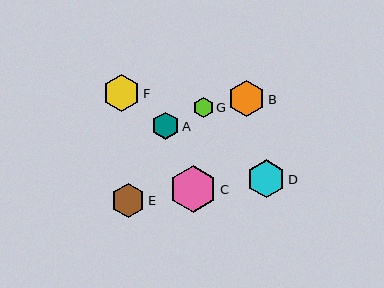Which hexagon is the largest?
Hexagon C is the largest with a size of approximately 47 pixels.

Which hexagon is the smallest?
Hexagon G is the smallest with a size of approximately 20 pixels.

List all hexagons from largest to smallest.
From largest to smallest: C, D, F, B, E, A, G.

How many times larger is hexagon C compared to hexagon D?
Hexagon C is approximately 1.2 times the size of hexagon D.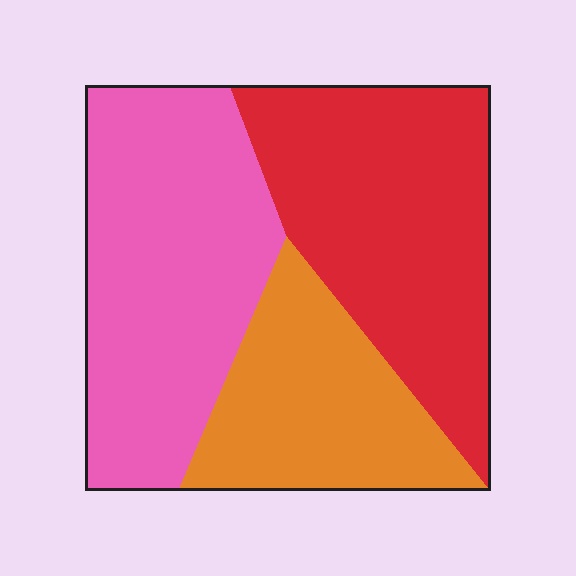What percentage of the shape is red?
Red takes up about three eighths (3/8) of the shape.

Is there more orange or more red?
Red.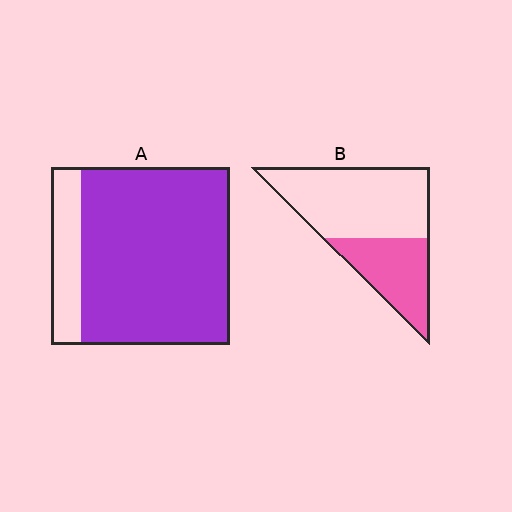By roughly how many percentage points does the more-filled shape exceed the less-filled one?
By roughly 45 percentage points (A over B).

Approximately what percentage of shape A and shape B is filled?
A is approximately 85% and B is approximately 35%.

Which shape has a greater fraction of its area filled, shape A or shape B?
Shape A.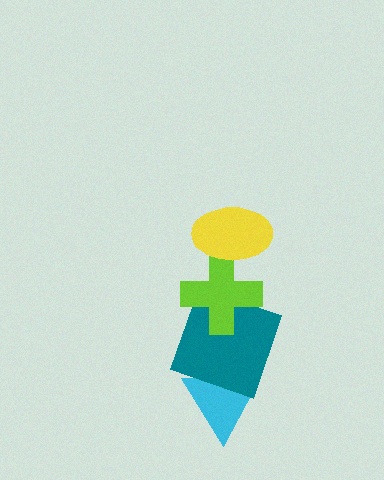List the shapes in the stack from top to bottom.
From top to bottom: the yellow ellipse, the lime cross, the teal square, the cyan triangle.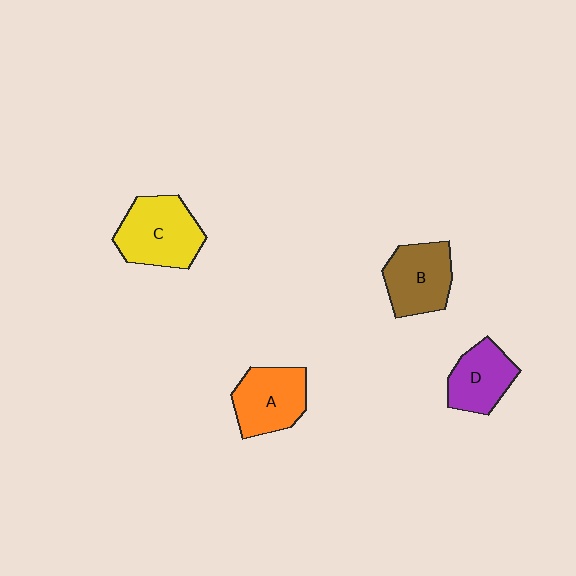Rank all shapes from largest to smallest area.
From largest to smallest: C (yellow), A (orange), B (brown), D (purple).